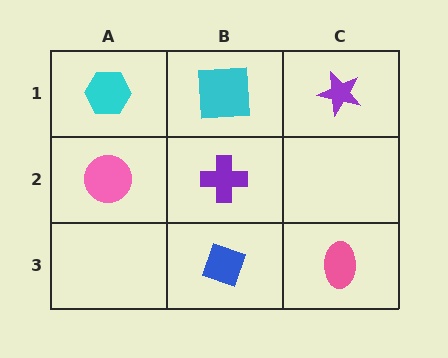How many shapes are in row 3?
2 shapes.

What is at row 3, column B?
A blue diamond.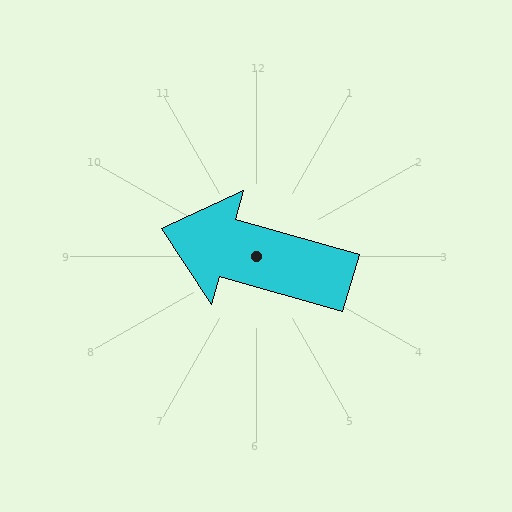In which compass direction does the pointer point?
West.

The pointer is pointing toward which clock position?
Roughly 10 o'clock.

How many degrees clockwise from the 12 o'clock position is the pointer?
Approximately 286 degrees.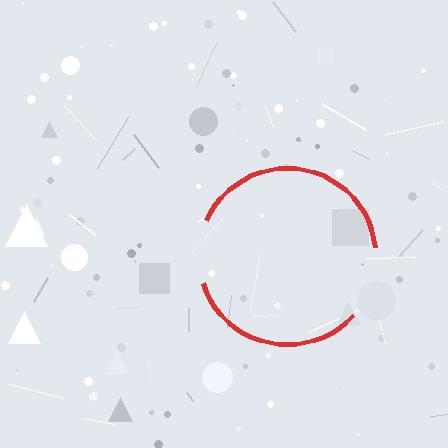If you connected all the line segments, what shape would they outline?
They would outline a circle.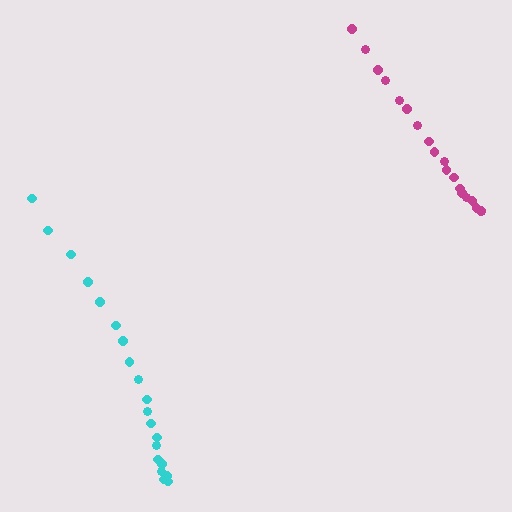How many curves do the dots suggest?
There are 2 distinct paths.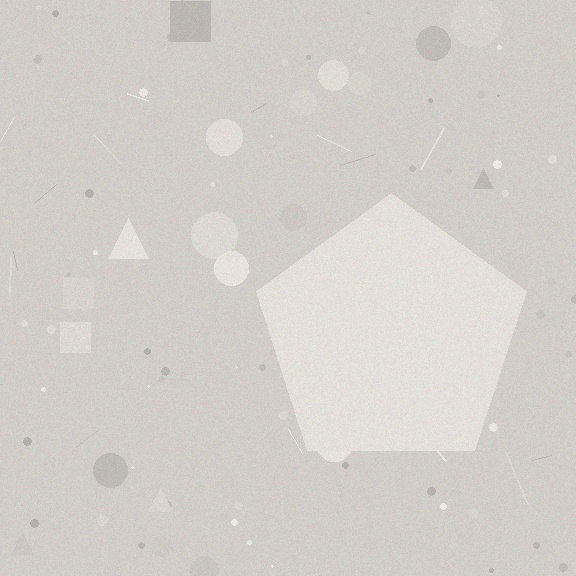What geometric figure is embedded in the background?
A pentagon is embedded in the background.